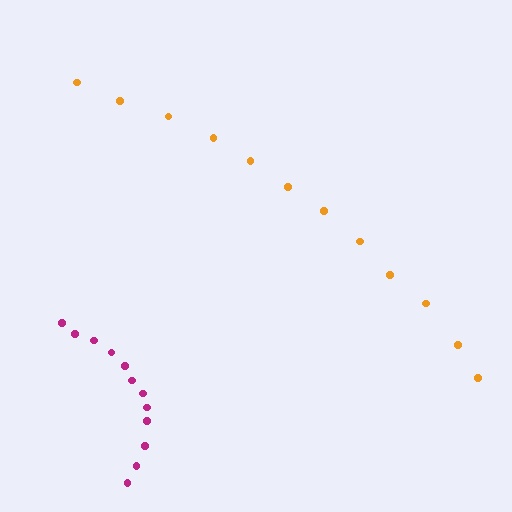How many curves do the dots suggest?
There are 2 distinct paths.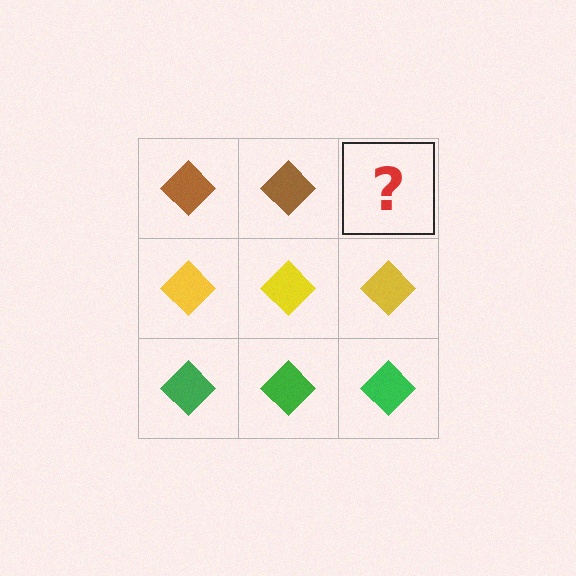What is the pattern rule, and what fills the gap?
The rule is that each row has a consistent color. The gap should be filled with a brown diamond.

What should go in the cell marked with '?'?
The missing cell should contain a brown diamond.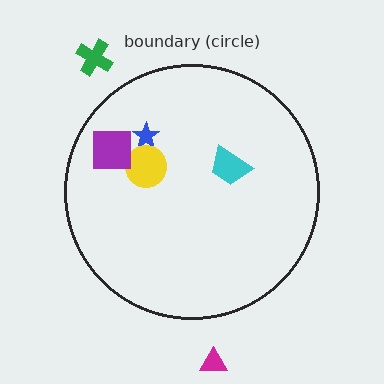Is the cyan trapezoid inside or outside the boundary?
Inside.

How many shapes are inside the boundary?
4 inside, 2 outside.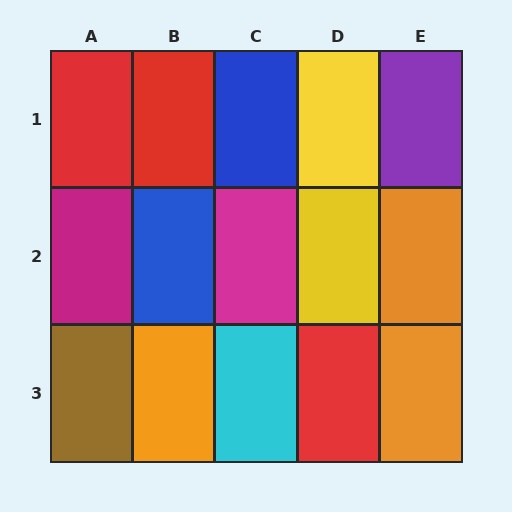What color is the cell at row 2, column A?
Magenta.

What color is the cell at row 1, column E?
Purple.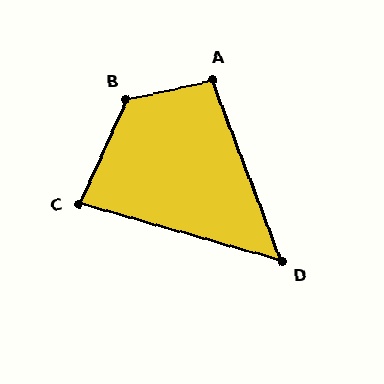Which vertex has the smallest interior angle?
D, at approximately 53 degrees.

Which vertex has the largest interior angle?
B, at approximately 127 degrees.